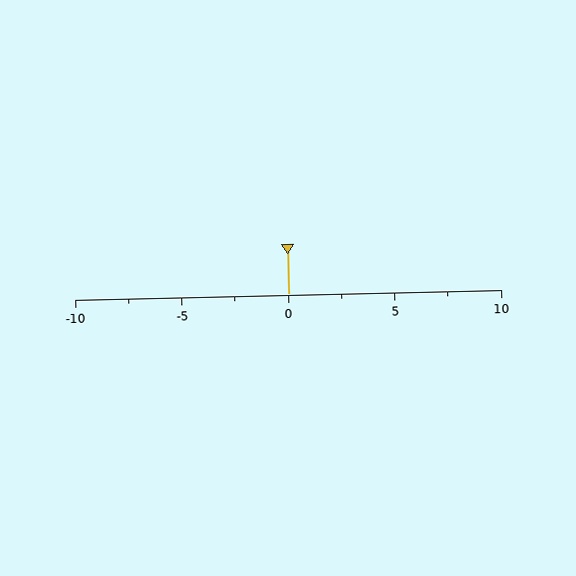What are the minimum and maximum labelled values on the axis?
The axis runs from -10 to 10.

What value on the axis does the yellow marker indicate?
The marker indicates approximately 0.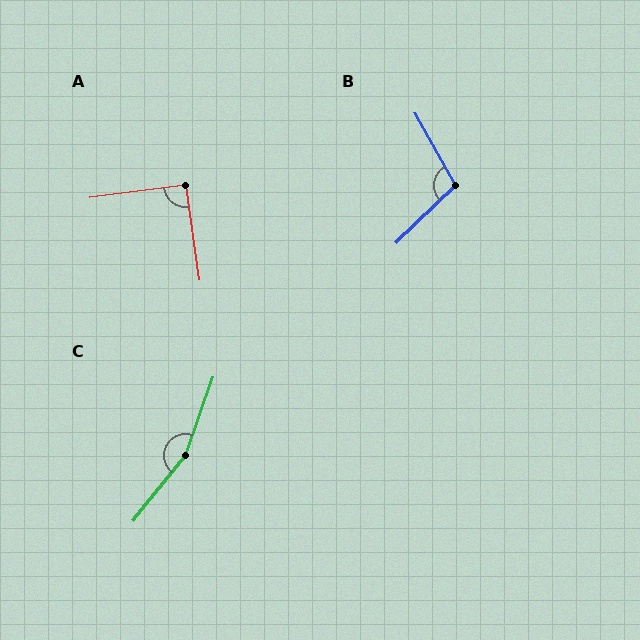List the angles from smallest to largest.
A (90°), B (105°), C (161°).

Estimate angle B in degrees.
Approximately 105 degrees.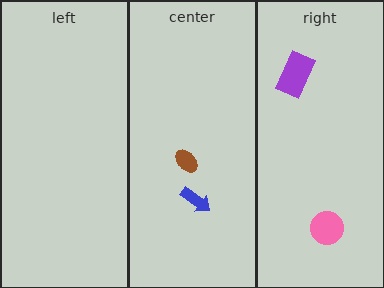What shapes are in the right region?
The purple rectangle, the pink circle.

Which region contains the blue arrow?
The center region.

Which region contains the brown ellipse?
The center region.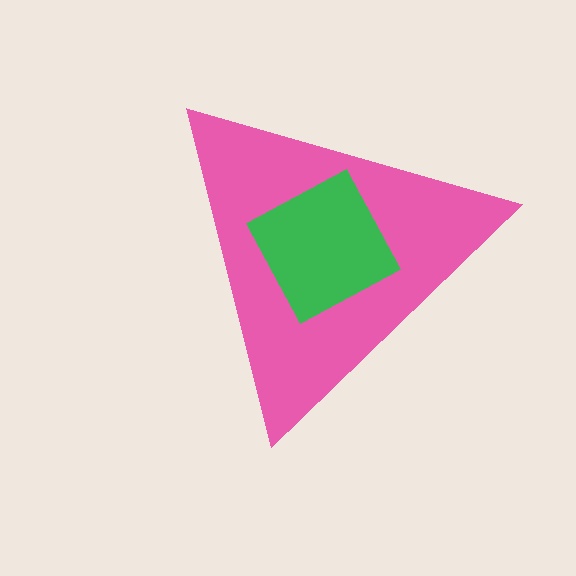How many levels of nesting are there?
2.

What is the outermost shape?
The pink triangle.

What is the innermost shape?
The green diamond.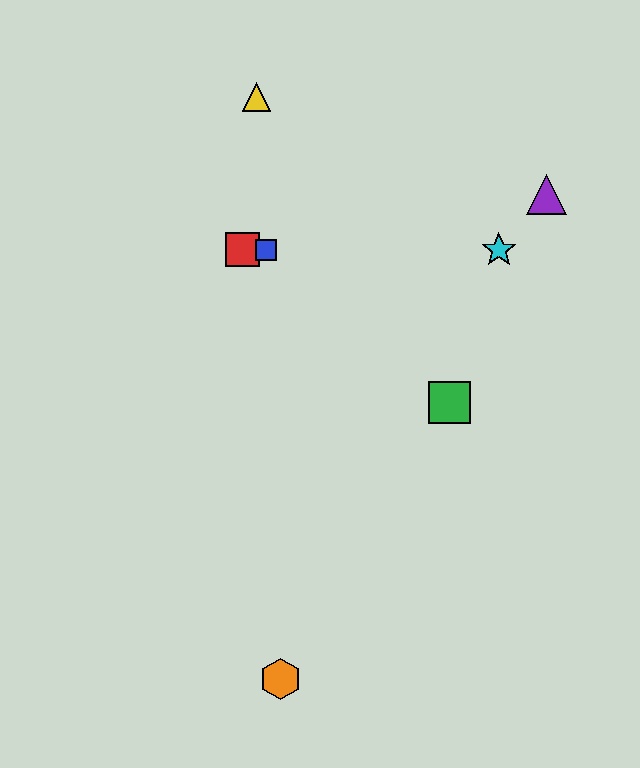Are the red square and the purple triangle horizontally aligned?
No, the red square is at y≈250 and the purple triangle is at y≈194.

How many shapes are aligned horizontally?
3 shapes (the red square, the blue square, the cyan star) are aligned horizontally.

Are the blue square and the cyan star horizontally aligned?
Yes, both are at y≈250.